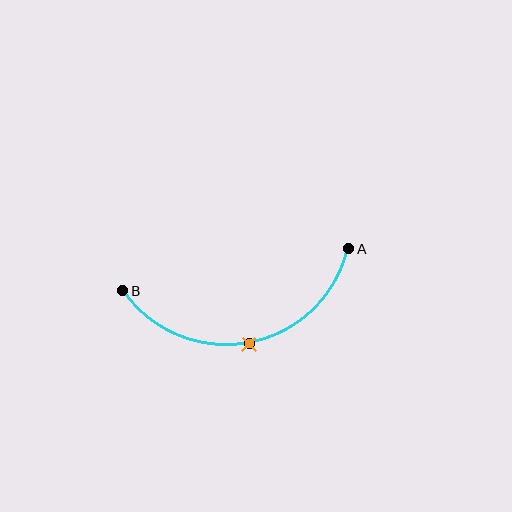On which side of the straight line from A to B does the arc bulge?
The arc bulges below the straight line connecting A and B.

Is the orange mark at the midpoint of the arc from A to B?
Yes. The orange mark lies on the arc at equal arc-length from both A and B — it is the arc midpoint.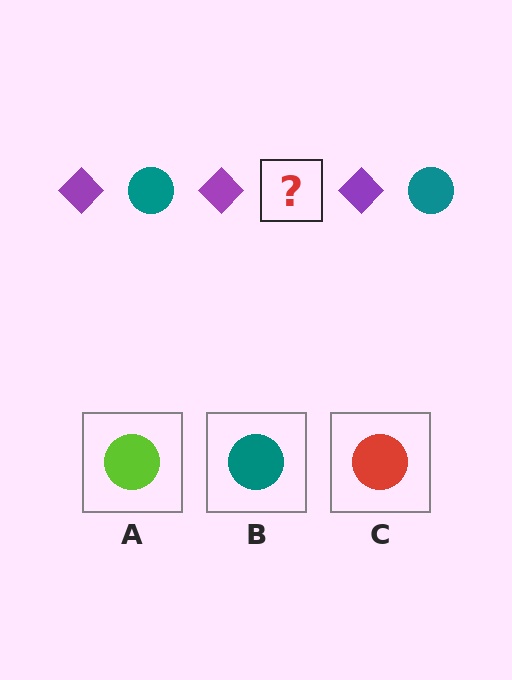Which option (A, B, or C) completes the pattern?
B.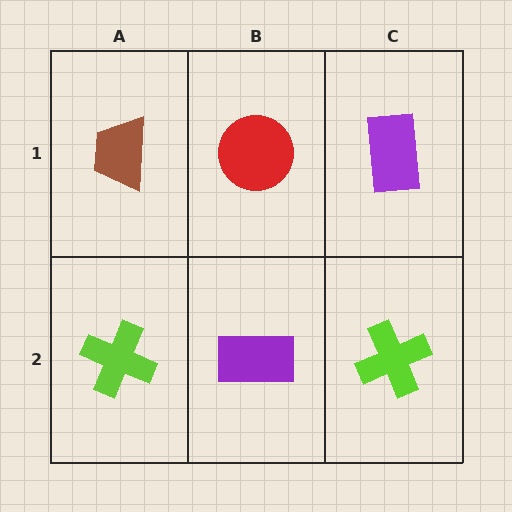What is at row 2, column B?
A purple rectangle.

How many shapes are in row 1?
3 shapes.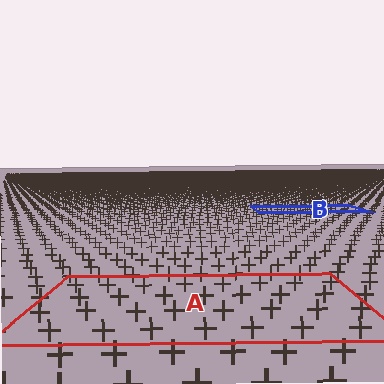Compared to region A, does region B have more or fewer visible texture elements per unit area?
Region B has more texture elements per unit area — they are packed more densely because it is farther away.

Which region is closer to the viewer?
Region A is closer. The texture elements there are larger and more spread out.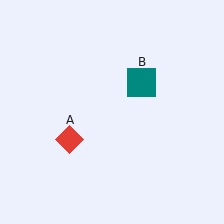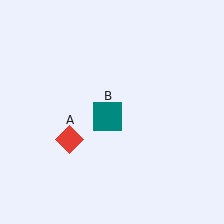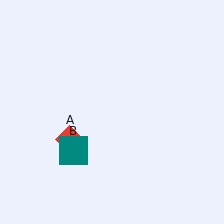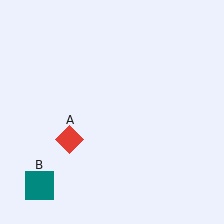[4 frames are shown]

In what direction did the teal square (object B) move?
The teal square (object B) moved down and to the left.